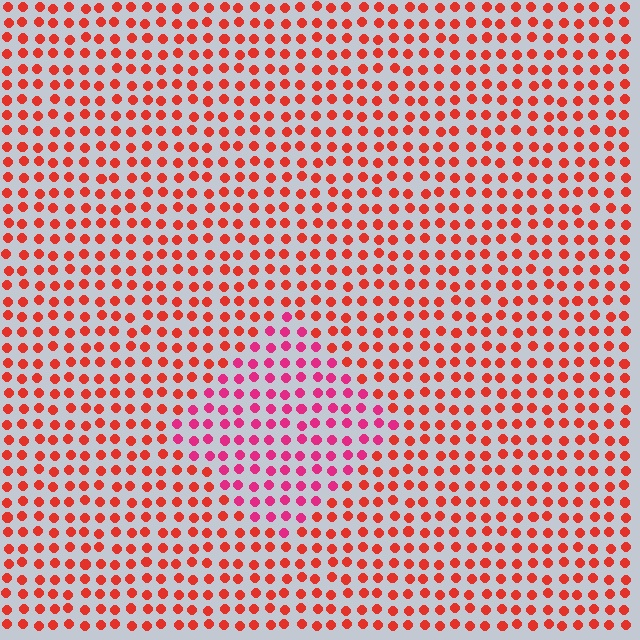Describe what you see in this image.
The image is filled with small red elements in a uniform arrangement. A diamond-shaped region is visible where the elements are tinted to a slightly different hue, forming a subtle color boundary.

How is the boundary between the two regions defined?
The boundary is defined purely by a slight shift in hue (about 33 degrees). Spacing, size, and orientation are identical on both sides.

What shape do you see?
I see a diamond.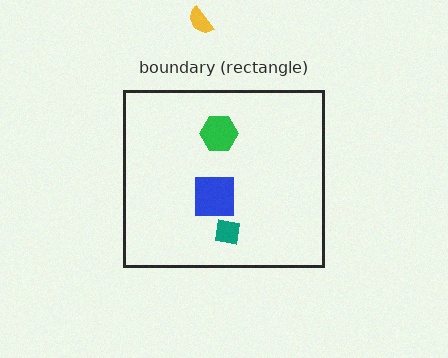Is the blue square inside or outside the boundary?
Inside.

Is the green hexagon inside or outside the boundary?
Inside.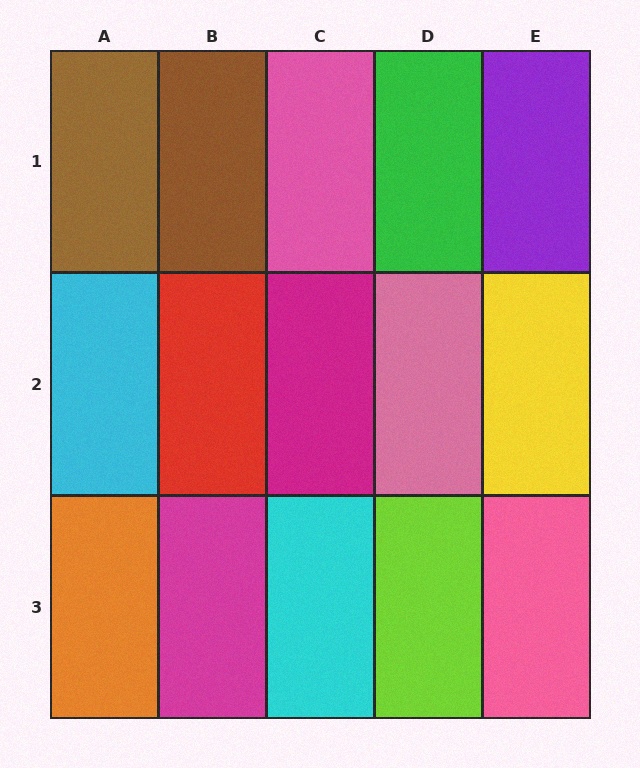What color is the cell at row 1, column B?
Brown.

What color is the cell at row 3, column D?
Lime.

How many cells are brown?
2 cells are brown.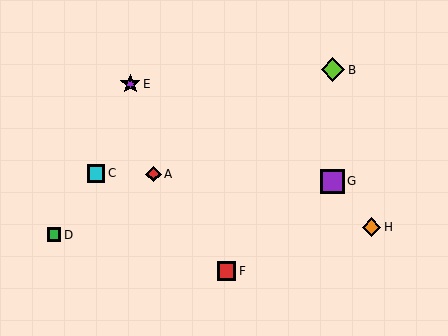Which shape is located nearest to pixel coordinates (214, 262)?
The red square (labeled F) at (226, 271) is nearest to that location.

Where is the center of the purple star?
The center of the purple star is at (130, 84).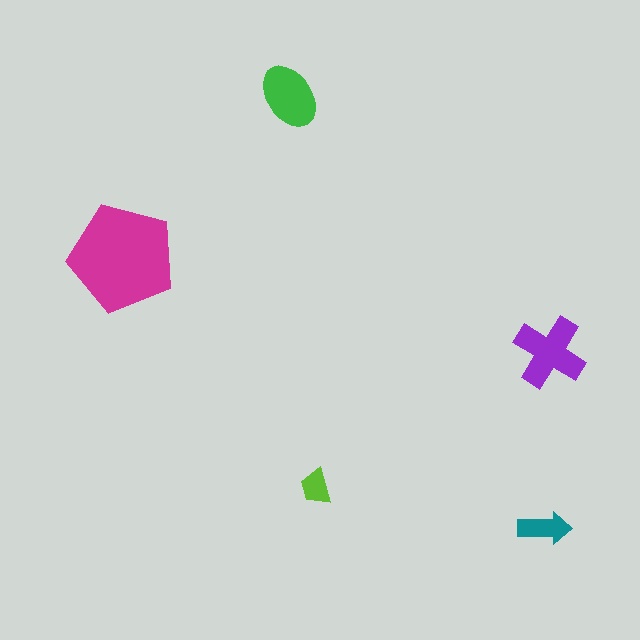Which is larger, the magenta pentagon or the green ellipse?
The magenta pentagon.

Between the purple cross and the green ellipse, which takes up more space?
The purple cross.